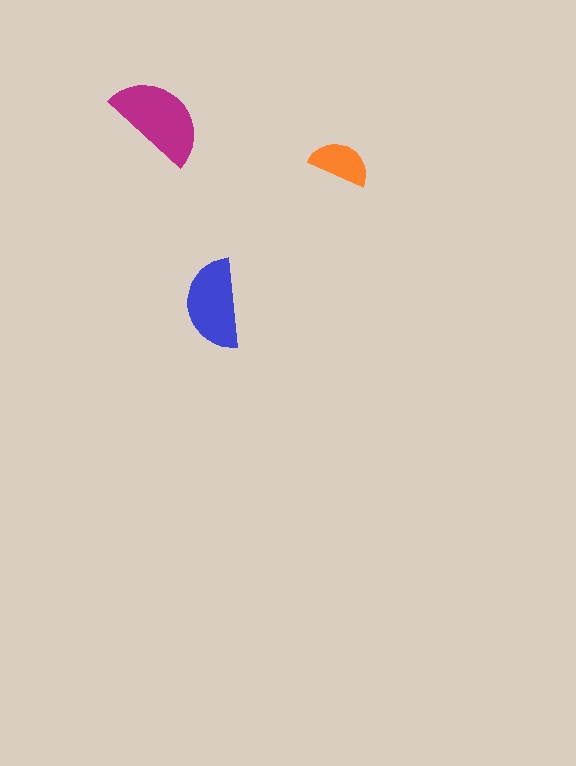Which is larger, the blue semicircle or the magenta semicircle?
The magenta one.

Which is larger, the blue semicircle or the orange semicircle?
The blue one.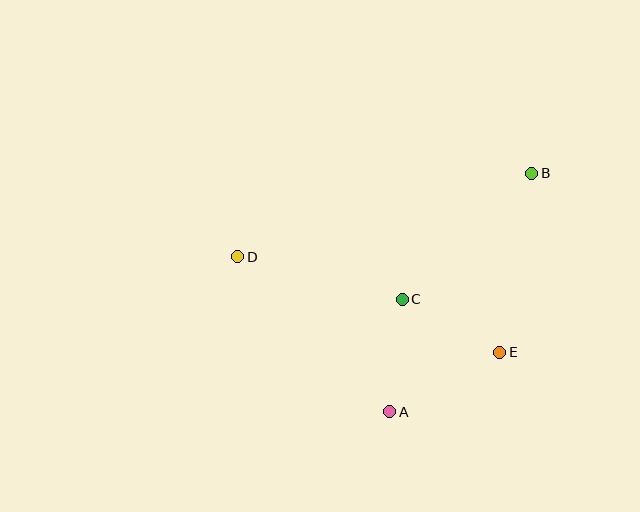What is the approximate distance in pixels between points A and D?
The distance between A and D is approximately 217 pixels.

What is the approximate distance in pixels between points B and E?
The distance between B and E is approximately 182 pixels.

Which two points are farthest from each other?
Points B and D are farthest from each other.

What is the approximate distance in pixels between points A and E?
The distance between A and E is approximately 125 pixels.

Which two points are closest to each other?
Points C and E are closest to each other.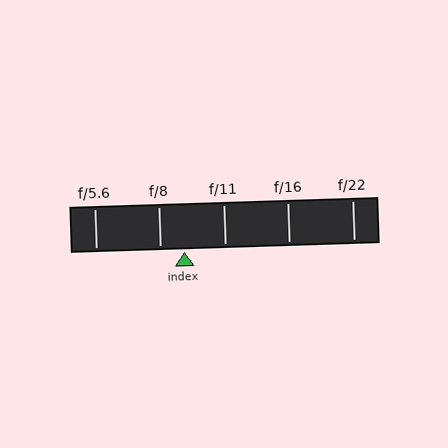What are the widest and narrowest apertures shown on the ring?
The widest aperture shown is f/5.6 and the narrowest is f/22.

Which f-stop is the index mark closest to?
The index mark is closest to f/8.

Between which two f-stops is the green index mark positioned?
The index mark is between f/8 and f/11.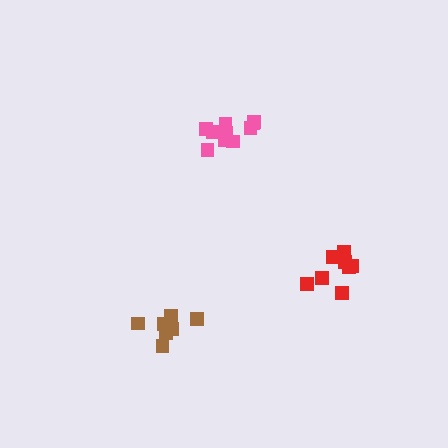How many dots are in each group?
Group 1: 8 dots, Group 2: 10 dots, Group 3: 8 dots (26 total).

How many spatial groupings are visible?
There are 3 spatial groupings.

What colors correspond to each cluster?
The clusters are colored: red, pink, brown.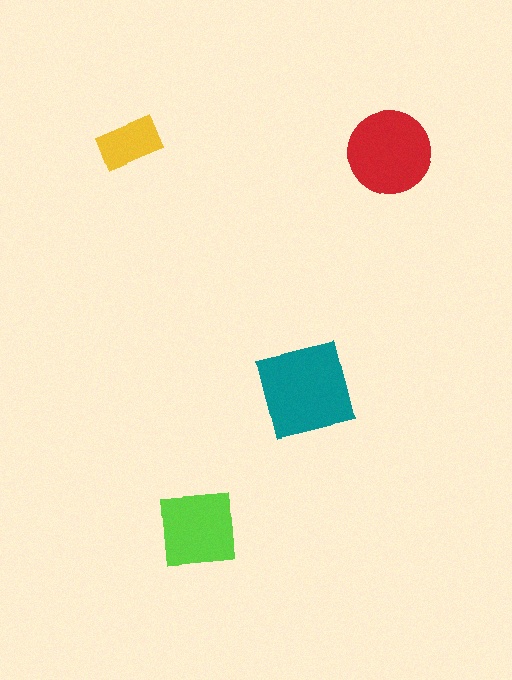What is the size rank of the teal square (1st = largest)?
1st.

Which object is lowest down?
The lime square is bottommost.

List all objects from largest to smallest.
The teal square, the red circle, the lime square, the yellow rectangle.